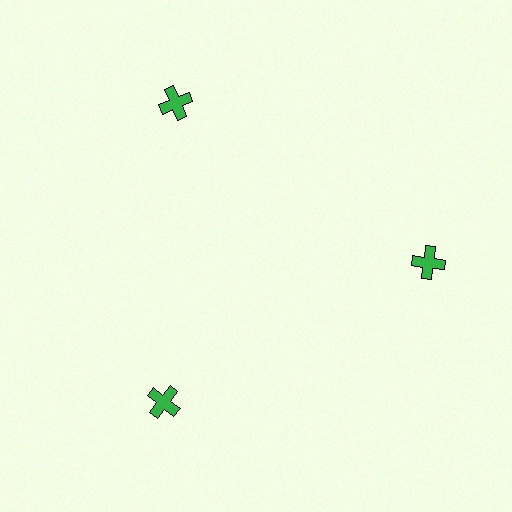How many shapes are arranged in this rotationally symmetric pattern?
There are 3 shapes, arranged in 3 groups of 1.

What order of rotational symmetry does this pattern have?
This pattern has 3-fold rotational symmetry.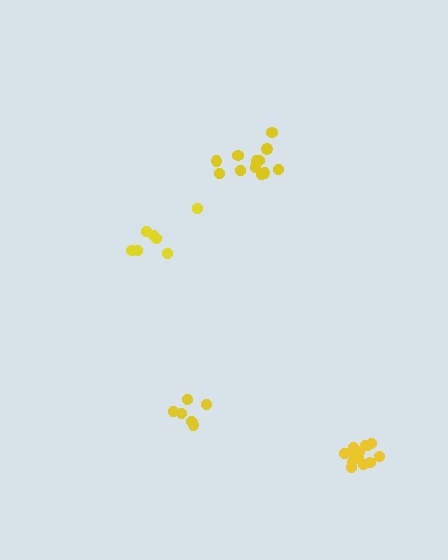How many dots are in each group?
Group 1: 7 dots, Group 2: 7 dots, Group 3: 13 dots, Group 4: 13 dots (40 total).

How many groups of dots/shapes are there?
There are 4 groups.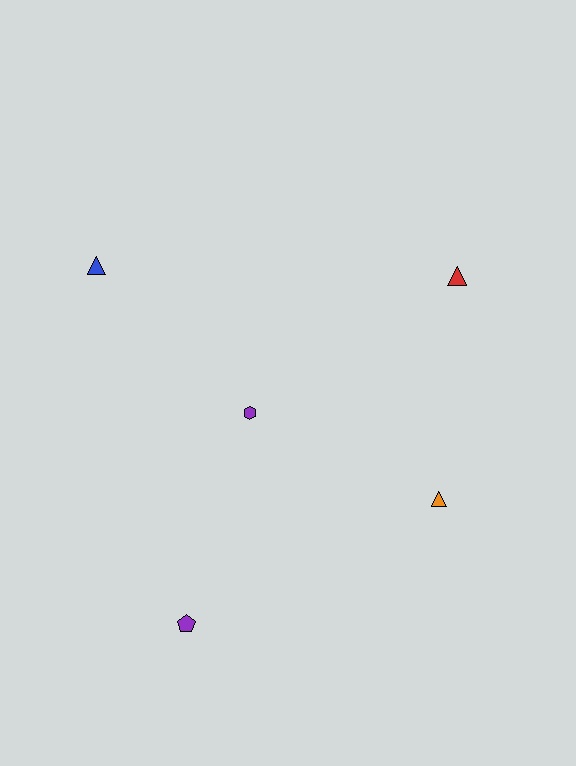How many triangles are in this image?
There are 3 triangles.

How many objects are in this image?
There are 5 objects.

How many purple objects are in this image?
There are 2 purple objects.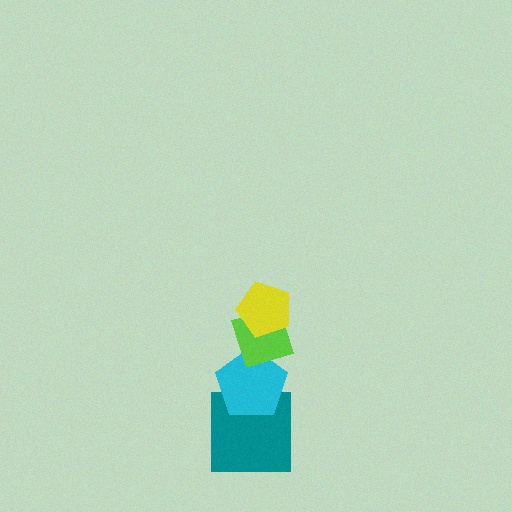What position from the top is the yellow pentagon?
The yellow pentagon is 1st from the top.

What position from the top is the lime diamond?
The lime diamond is 2nd from the top.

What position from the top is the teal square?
The teal square is 4th from the top.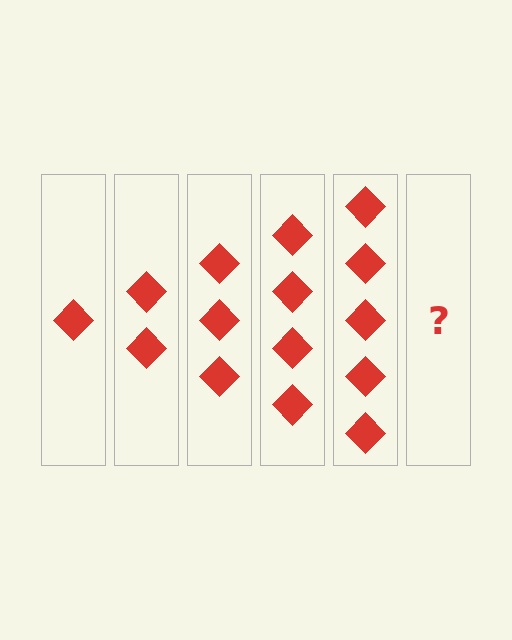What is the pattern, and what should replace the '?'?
The pattern is that each step adds one more diamond. The '?' should be 6 diamonds.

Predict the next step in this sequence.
The next step is 6 diamonds.